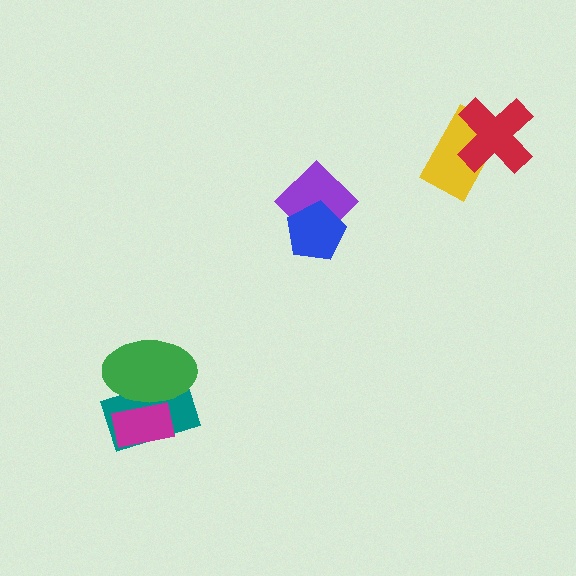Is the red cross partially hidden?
No, no other shape covers it.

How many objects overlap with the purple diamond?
1 object overlaps with the purple diamond.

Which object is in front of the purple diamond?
The blue pentagon is in front of the purple diamond.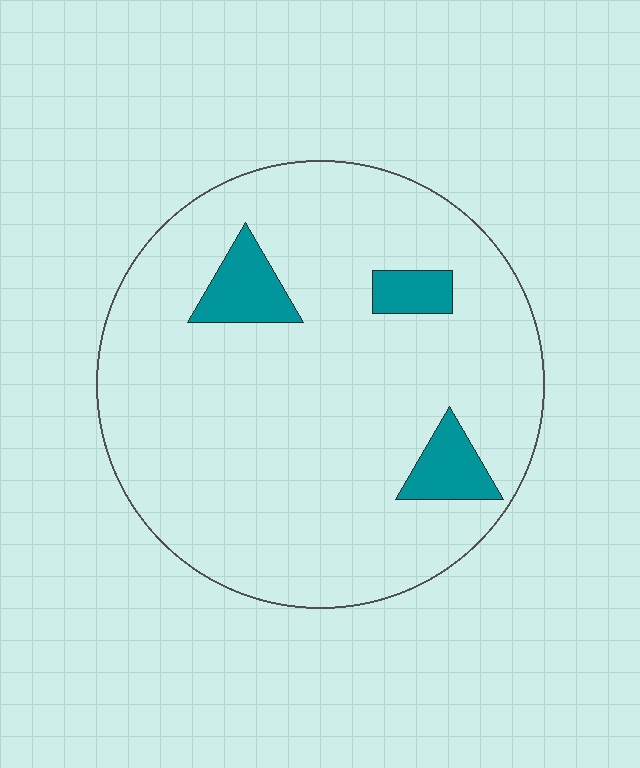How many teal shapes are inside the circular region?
3.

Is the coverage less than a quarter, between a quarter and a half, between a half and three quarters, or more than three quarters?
Less than a quarter.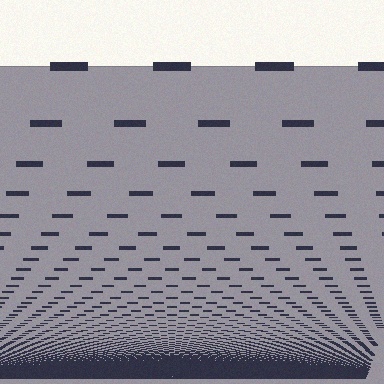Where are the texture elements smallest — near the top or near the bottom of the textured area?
Near the bottom.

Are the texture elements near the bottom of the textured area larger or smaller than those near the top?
Smaller. The gradient is inverted — elements near the bottom are smaller and denser.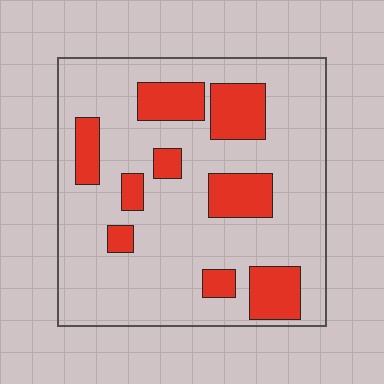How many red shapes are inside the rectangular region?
9.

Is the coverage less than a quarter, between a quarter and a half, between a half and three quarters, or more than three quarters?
Less than a quarter.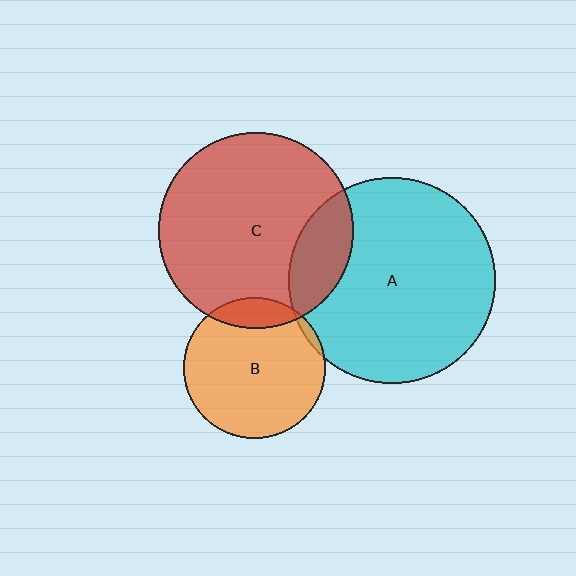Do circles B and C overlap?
Yes.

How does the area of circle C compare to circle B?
Approximately 1.9 times.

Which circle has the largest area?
Circle A (cyan).